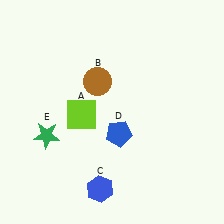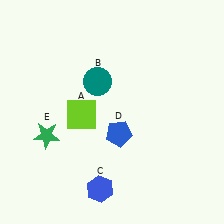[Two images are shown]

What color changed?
The circle (B) changed from brown in Image 1 to teal in Image 2.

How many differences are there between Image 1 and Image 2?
There is 1 difference between the two images.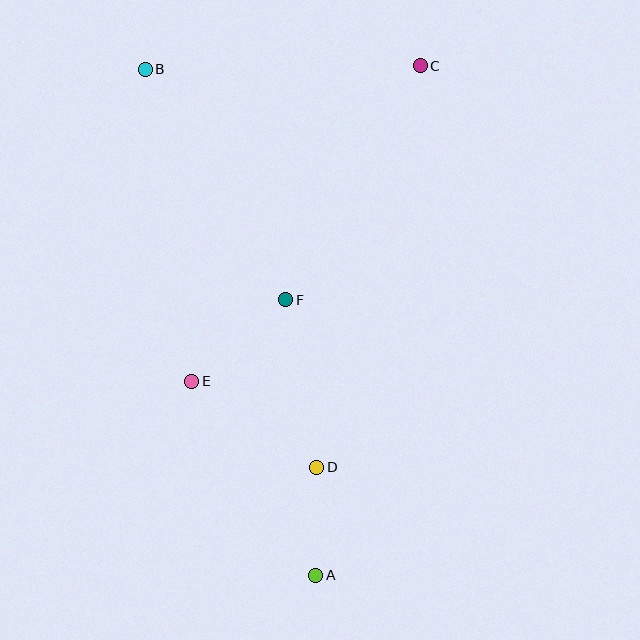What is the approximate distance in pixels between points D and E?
The distance between D and E is approximately 152 pixels.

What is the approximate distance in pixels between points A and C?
The distance between A and C is approximately 520 pixels.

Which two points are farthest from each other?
Points A and B are farthest from each other.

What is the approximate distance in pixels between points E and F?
The distance between E and F is approximately 124 pixels.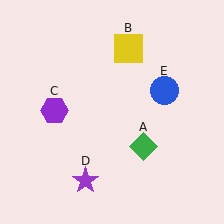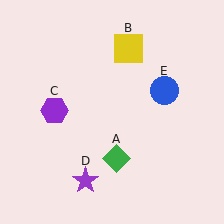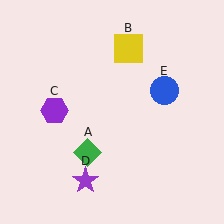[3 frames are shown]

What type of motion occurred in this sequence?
The green diamond (object A) rotated clockwise around the center of the scene.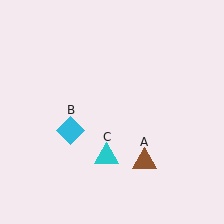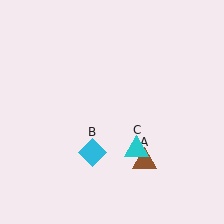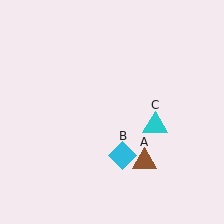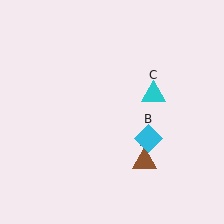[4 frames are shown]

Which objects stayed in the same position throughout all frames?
Brown triangle (object A) remained stationary.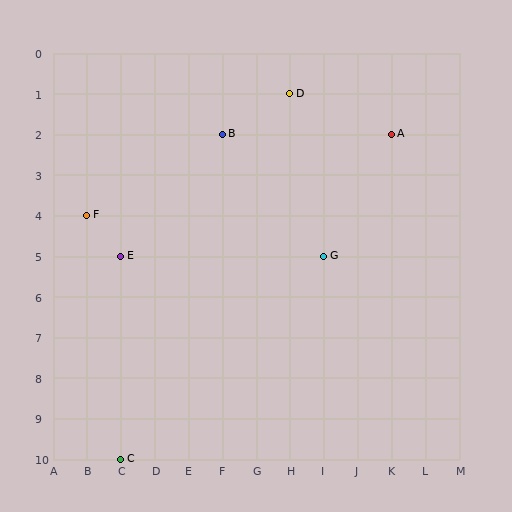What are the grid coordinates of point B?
Point B is at grid coordinates (F, 2).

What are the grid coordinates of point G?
Point G is at grid coordinates (I, 5).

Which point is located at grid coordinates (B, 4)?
Point F is at (B, 4).